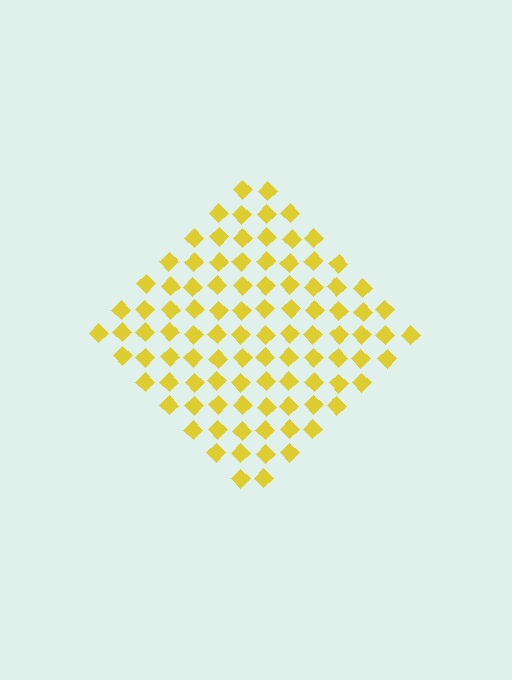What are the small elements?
The small elements are diamonds.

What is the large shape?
The large shape is a diamond.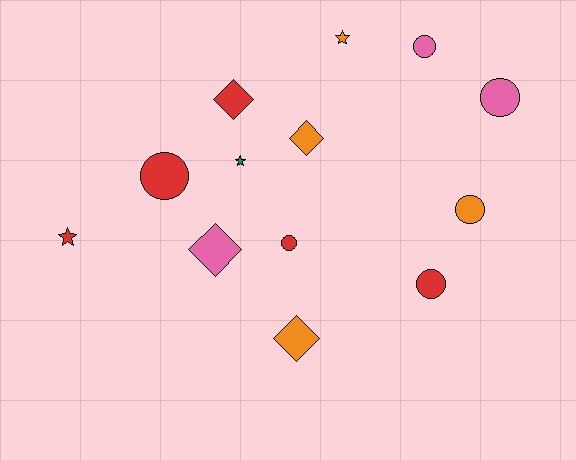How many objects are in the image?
There are 13 objects.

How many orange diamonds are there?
There are 2 orange diamonds.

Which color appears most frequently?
Red, with 5 objects.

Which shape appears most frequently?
Circle, with 6 objects.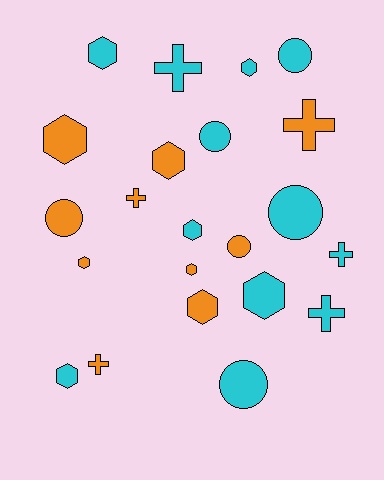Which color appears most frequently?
Cyan, with 12 objects.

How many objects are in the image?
There are 22 objects.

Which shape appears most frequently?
Hexagon, with 10 objects.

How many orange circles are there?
There are 2 orange circles.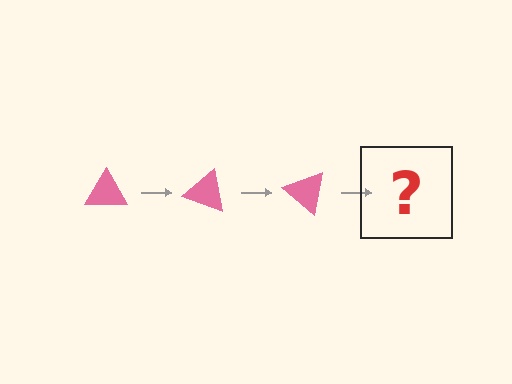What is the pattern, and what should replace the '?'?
The pattern is that the triangle rotates 20 degrees each step. The '?' should be a pink triangle rotated 60 degrees.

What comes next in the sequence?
The next element should be a pink triangle rotated 60 degrees.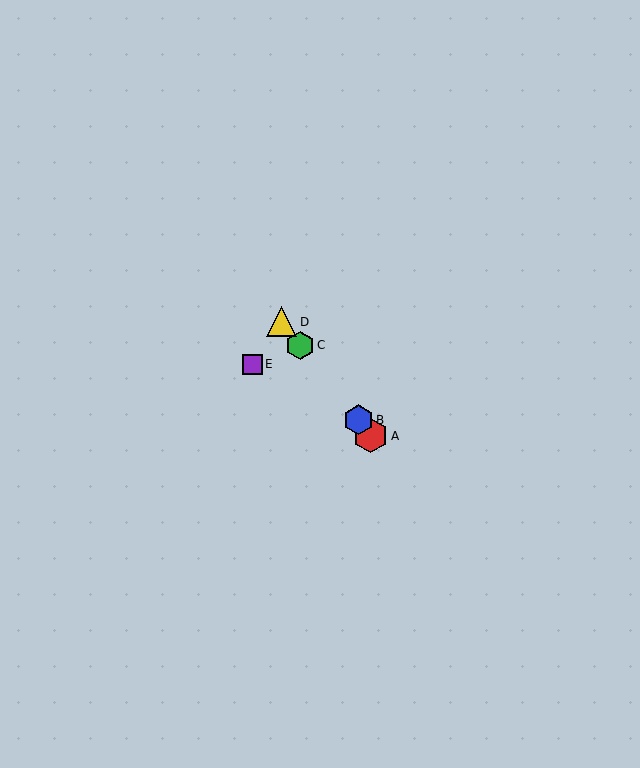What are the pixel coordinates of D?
Object D is at (282, 322).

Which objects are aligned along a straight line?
Objects A, B, C, D are aligned along a straight line.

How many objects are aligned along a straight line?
4 objects (A, B, C, D) are aligned along a straight line.